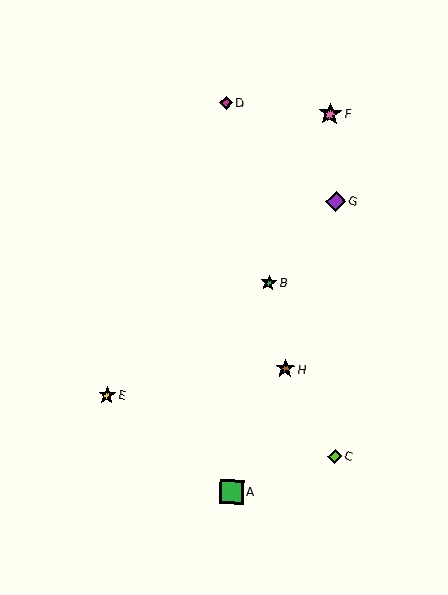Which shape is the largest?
The green square (labeled A) is the largest.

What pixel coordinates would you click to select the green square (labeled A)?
Click at (232, 492) to select the green square A.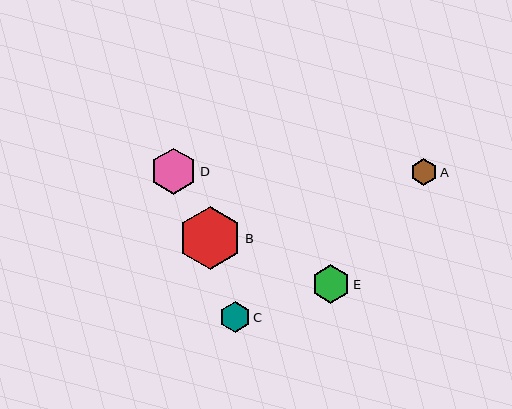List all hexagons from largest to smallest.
From largest to smallest: B, D, E, C, A.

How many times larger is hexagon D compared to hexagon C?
Hexagon D is approximately 1.5 times the size of hexagon C.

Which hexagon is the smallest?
Hexagon A is the smallest with a size of approximately 27 pixels.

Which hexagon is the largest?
Hexagon B is the largest with a size of approximately 63 pixels.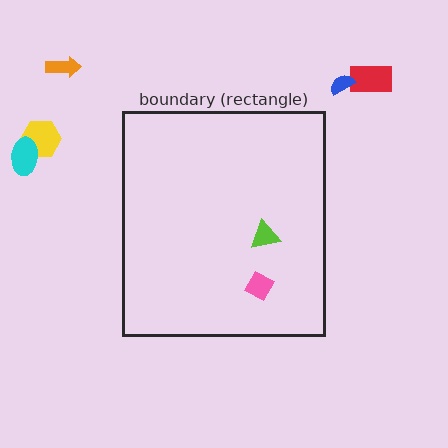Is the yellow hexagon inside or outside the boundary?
Outside.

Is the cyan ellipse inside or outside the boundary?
Outside.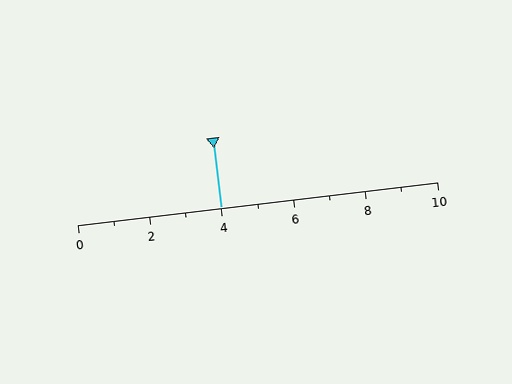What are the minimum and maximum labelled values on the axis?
The axis runs from 0 to 10.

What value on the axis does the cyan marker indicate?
The marker indicates approximately 4.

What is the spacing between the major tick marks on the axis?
The major ticks are spaced 2 apart.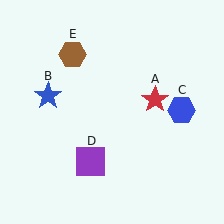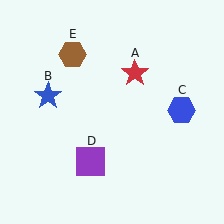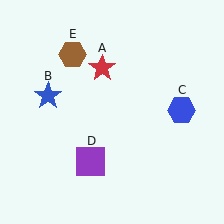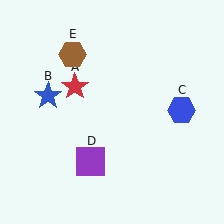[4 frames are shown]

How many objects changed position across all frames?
1 object changed position: red star (object A).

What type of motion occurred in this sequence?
The red star (object A) rotated counterclockwise around the center of the scene.